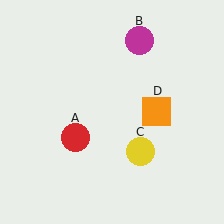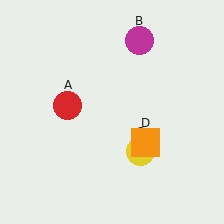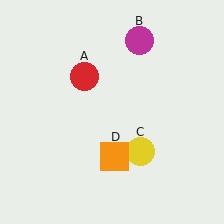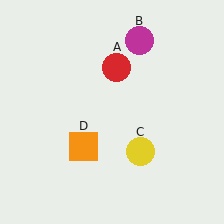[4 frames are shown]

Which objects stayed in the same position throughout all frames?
Magenta circle (object B) and yellow circle (object C) remained stationary.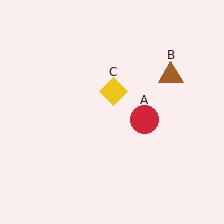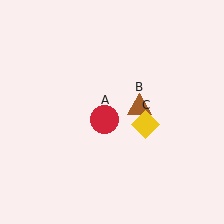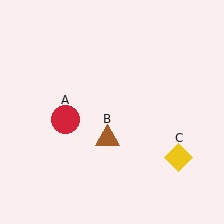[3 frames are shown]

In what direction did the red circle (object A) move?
The red circle (object A) moved left.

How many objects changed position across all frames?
3 objects changed position: red circle (object A), brown triangle (object B), yellow diamond (object C).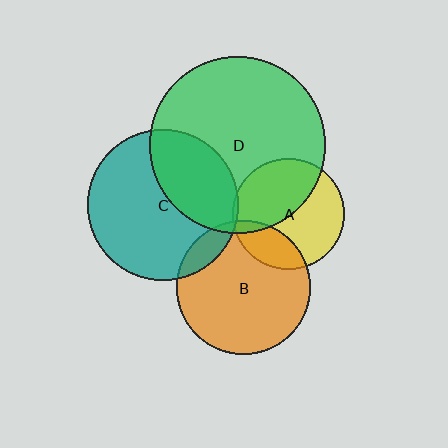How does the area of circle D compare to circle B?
Approximately 1.7 times.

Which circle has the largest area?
Circle D (green).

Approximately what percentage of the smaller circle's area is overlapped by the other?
Approximately 10%.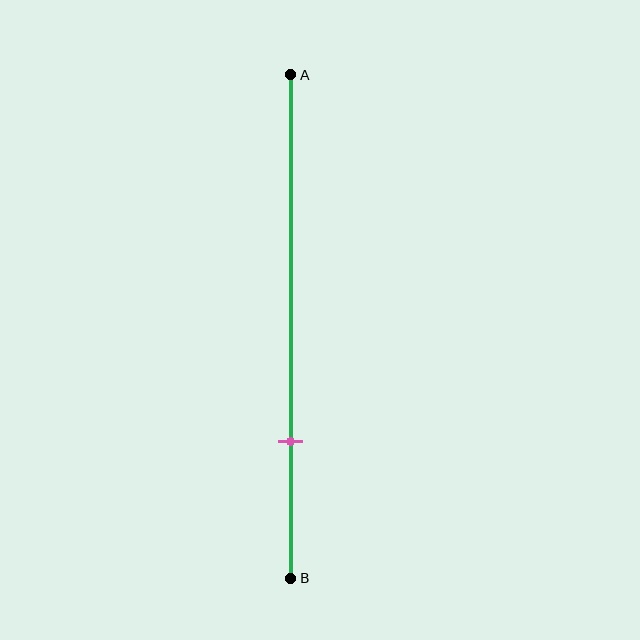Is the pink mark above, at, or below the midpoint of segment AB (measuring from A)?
The pink mark is below the midpoint of segment AB.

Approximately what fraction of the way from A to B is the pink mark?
The pink mark is approximately 75% of the way from A to B.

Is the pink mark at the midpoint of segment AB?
No, the mark is at about 75% from A, not at the 50% midpoint.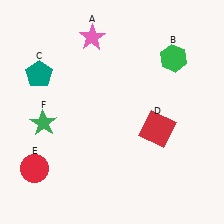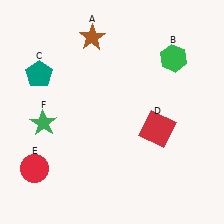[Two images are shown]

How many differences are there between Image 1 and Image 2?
There is 1 difference between the two images.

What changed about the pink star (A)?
In Image 1, A is pink. In Image 2, it changed to brown.